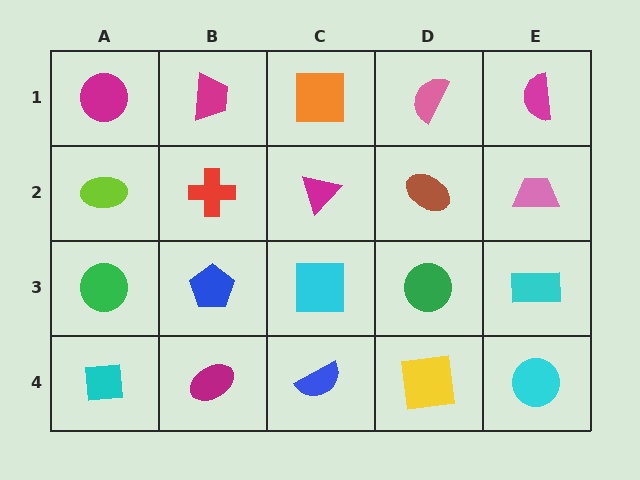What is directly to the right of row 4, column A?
A magenta ellipse.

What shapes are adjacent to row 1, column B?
A red cross (row 2, column B), a magenta circle (row 1, column A), an orange square (row 1, column C).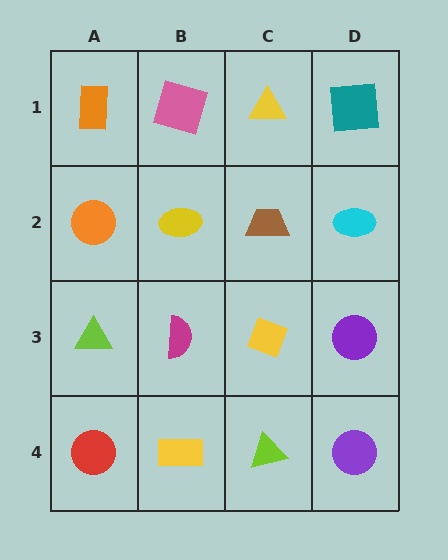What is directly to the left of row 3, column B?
A lime triangle.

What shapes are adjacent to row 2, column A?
An orange rectangle (row 1, column A), a lime triangle (row 3, column A), a yellow ellipse (row 2, column B).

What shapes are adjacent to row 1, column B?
A yellow ellipse (row 2, column B), an orange rectangle (row 1, column A), a yellow triangle (row 1, column C).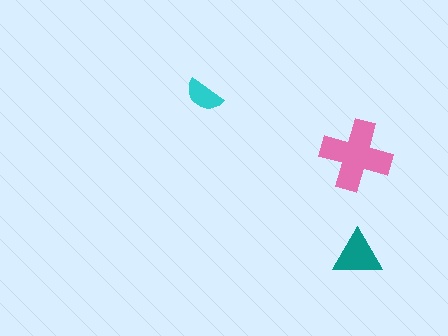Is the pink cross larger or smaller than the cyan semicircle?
Larger.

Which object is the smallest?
The cyan semicircle.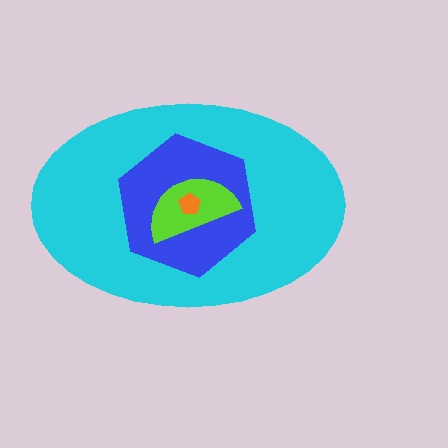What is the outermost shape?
The cyan ellipse.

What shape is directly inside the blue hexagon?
The lime semicircle.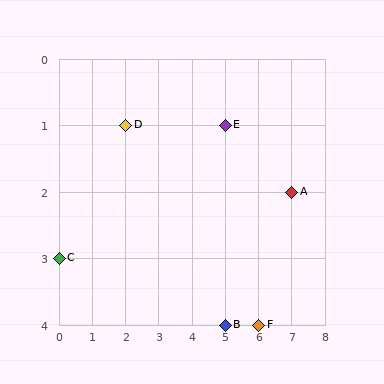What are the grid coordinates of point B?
Point B is at grid coordinates (5, 4).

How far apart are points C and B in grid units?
Points C and B are 5 columns and 1 row apart (about 5.1 grid units diagonally).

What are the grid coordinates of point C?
Point C is at grid coordinates (0, 3).